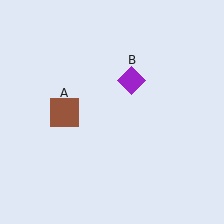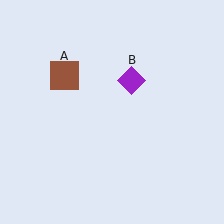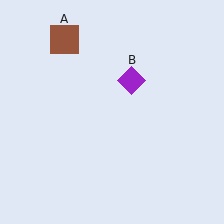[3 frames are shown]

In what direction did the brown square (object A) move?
The brown square (object A) moved up.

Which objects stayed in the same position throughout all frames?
Purple diamond (object B) remained stationary.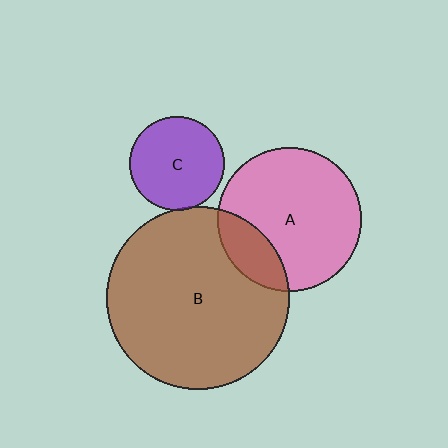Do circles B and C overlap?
Yes.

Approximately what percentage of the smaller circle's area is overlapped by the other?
Approximately 5%.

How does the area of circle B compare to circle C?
Approximately 3.7 times.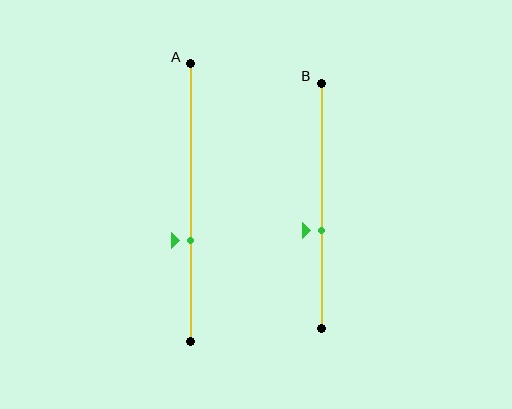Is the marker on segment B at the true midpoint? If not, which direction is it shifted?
No, the marker on segment B is shifted downward by about 10% of the segment length.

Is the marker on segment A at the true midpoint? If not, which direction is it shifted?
No, the marker on segment A is shifted downward by about 14% of the segment length.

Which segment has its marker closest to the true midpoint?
Segment B has its marker closest to the true midpoint.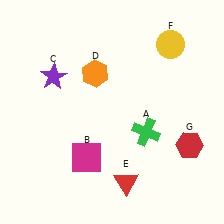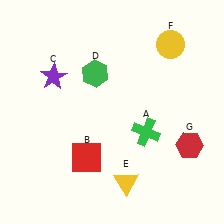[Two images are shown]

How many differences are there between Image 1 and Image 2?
There are 3 differences between the two images.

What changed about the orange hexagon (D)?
In Image 1, D is orange. In Image 2, it changed to green.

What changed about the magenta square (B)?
In Image 1, B is magenta. In Image 2, it changed to red.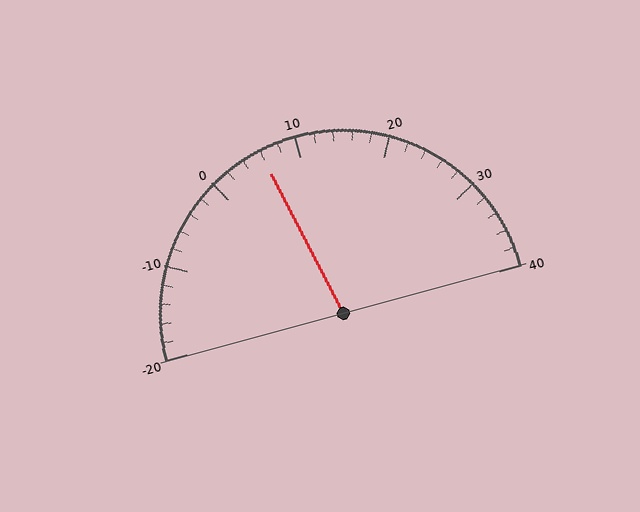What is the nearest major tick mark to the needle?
The nearest major tick mark is 10.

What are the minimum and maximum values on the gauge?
The gauge ranges from -20 to 40.